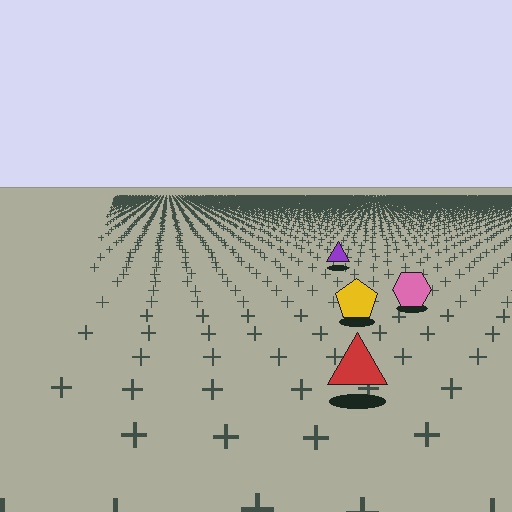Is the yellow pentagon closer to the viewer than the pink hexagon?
Yes. The yellow pentagon is closer — you can tell from the texture gradient: the ground texture is coarser near it.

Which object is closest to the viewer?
The red triangle is closest. The texture marks near it are larger and more spread out.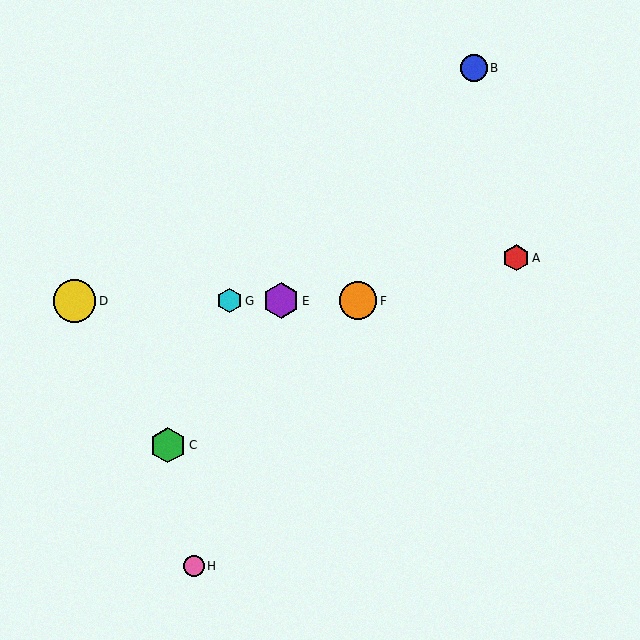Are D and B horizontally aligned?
No, D is at y≈301 and B is at y≈68.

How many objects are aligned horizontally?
4 objects (D, E, F, G) are aligned horizontally.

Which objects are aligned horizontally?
Objects D, E, F, G are aligned horizontally.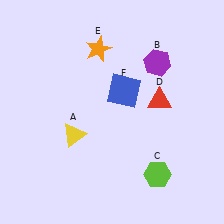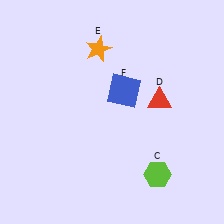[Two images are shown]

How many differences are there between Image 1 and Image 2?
There are 2 differences between the two images.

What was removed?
The purple hexagon (B), the yellow triangle (A) were removed in Image 2.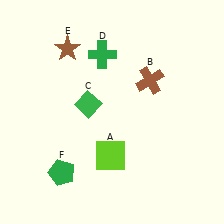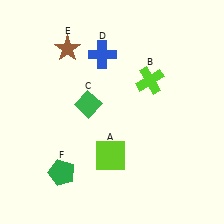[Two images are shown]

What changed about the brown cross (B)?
In Image 1, B is brown. In Image 2, it changed to lime.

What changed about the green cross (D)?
In Image 1, D is green. In Image 2, it changed to blue.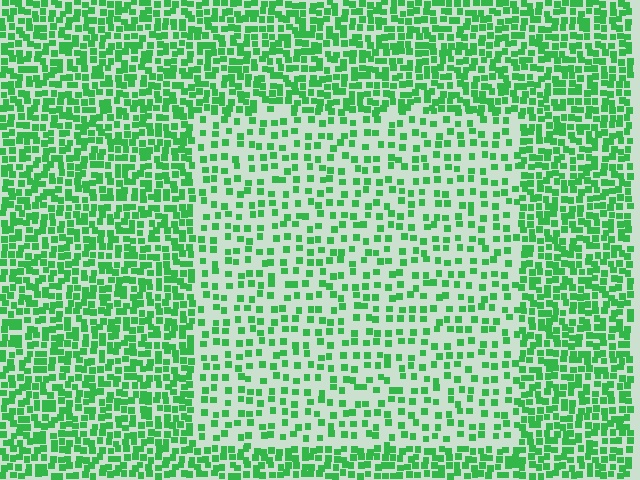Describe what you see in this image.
The image contains small green elements arranged at two different densities. A rectangle-shaped region is visible where the elements are less densely packed than the surrounding area.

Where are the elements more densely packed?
The elements are more densely packed outside the rectangle boundary.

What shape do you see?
I see a rectangle.